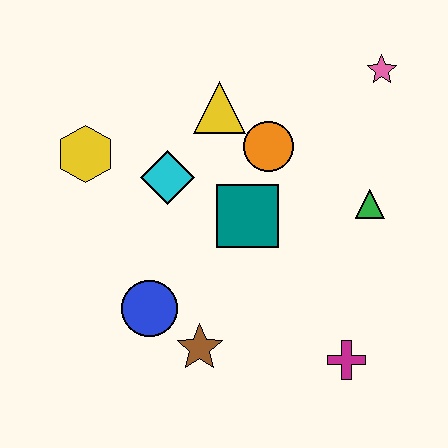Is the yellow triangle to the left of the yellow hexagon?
No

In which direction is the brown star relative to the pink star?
The brown star is below the pink star.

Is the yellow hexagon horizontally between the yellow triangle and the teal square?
No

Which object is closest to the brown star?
The blue circle is closest to the brown star.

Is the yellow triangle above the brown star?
Yes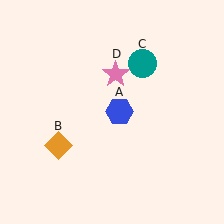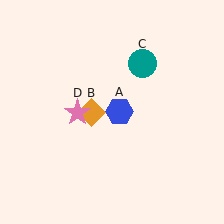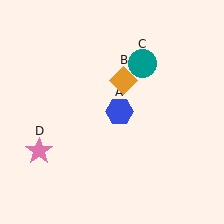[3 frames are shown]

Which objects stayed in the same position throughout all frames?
Blue hexagon (object A) and teal circle (object C) remained stationary.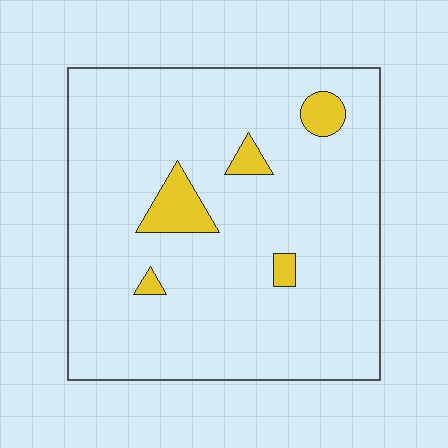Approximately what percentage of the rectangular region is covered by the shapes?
Approximately 5%.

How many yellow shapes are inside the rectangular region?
5.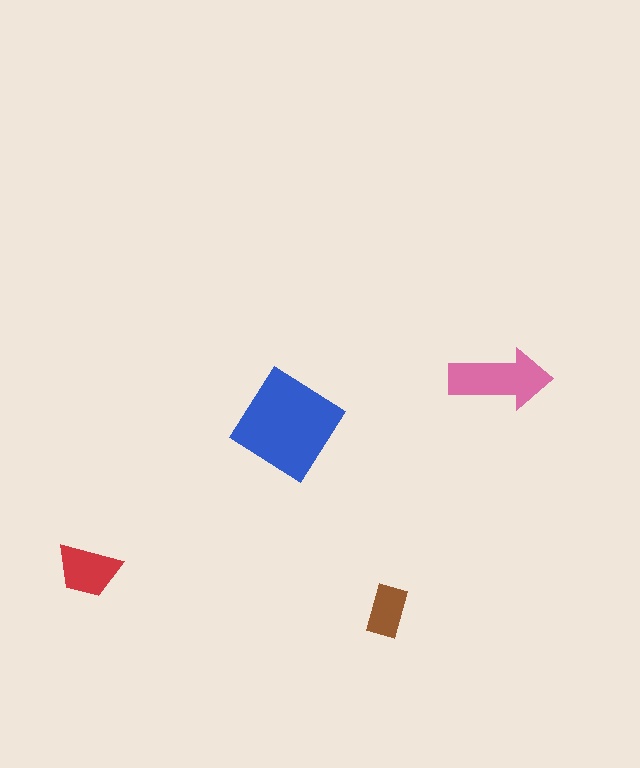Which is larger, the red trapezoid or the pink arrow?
The pink arrow.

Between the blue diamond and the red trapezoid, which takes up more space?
The blue diamond.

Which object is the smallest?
The brown rectangle.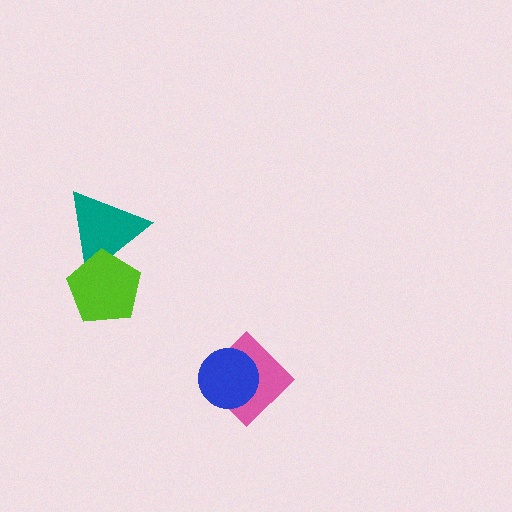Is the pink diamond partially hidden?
Yes, it is partially covered by another shape.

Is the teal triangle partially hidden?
Yes, it is partially covered by another shape.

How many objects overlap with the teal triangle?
1 object overlaps with the teal triangle.